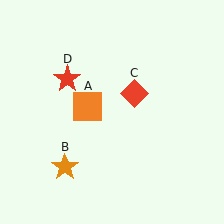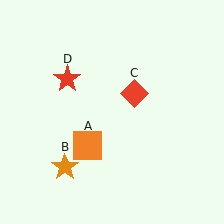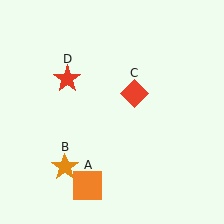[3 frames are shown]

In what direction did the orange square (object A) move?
The orange square (object A) moved down.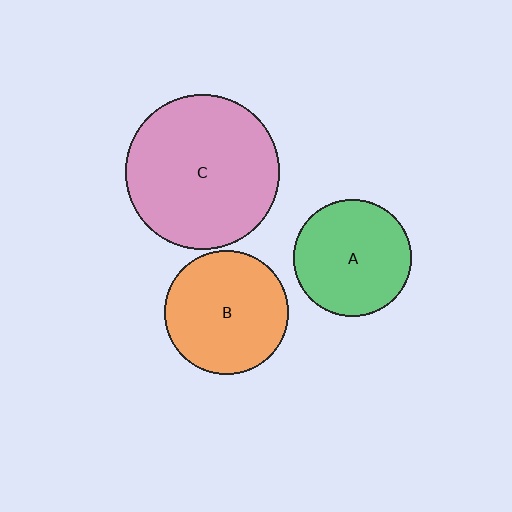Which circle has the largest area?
Circle C (pink).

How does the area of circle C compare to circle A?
Approximately 1.7 times.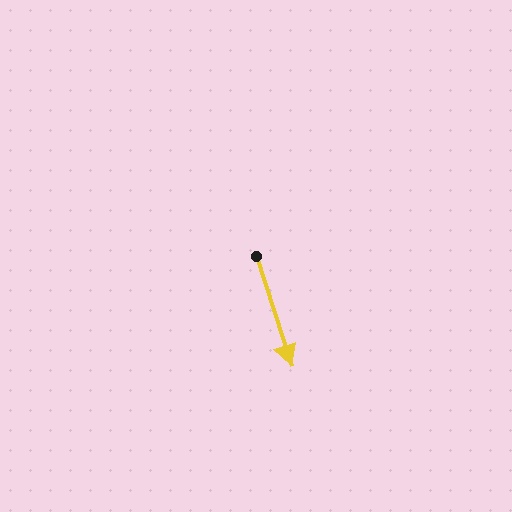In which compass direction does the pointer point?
South.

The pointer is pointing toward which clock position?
Roughly 5 o'clock.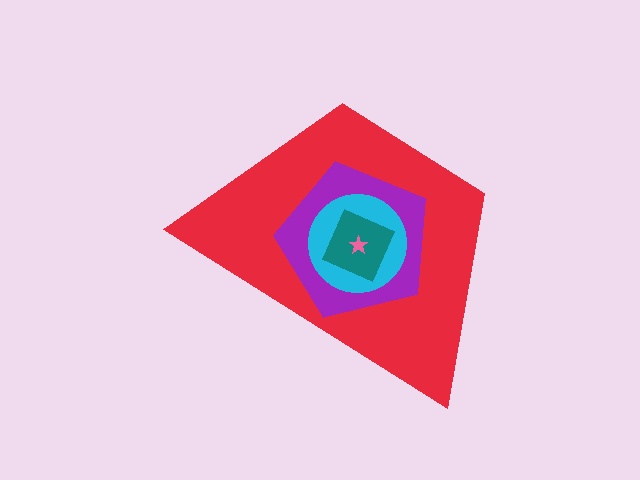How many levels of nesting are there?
5.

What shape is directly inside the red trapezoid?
The purple pentagon.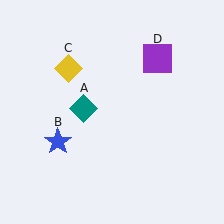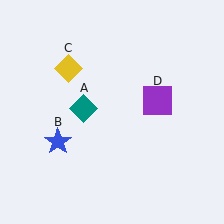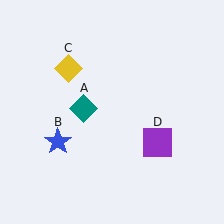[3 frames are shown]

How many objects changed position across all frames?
1 object changed position: purple square (object D).